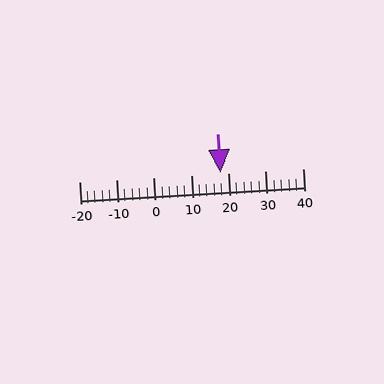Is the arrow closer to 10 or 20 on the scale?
The arrow is closer to 20.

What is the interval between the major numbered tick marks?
The major tick marks are spaced 10 units apart.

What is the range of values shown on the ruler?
The ruler shows values from -20 to 40.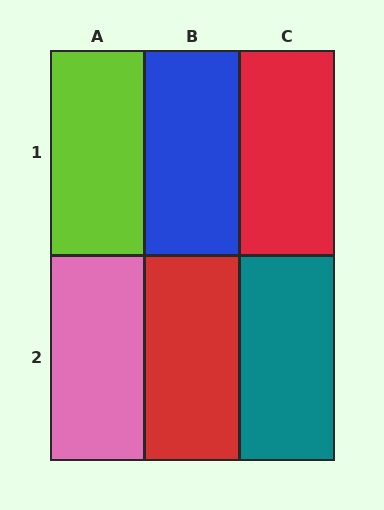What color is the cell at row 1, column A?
Lime.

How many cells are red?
2 cells are red.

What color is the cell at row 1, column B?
Blue.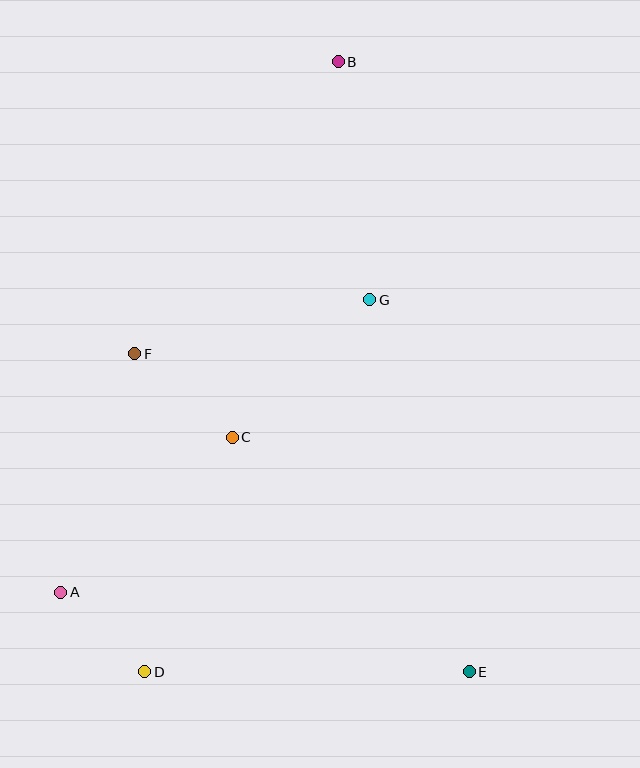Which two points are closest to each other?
Points A and D are closest to each other.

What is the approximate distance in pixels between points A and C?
The distance between A and C is approximately 231 pixels.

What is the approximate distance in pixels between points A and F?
The distance between A and F is approximately 250 pixels.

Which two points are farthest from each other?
Points B and D are farthest from each other.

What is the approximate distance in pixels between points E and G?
The distance between E and G is approximately 385 pixels.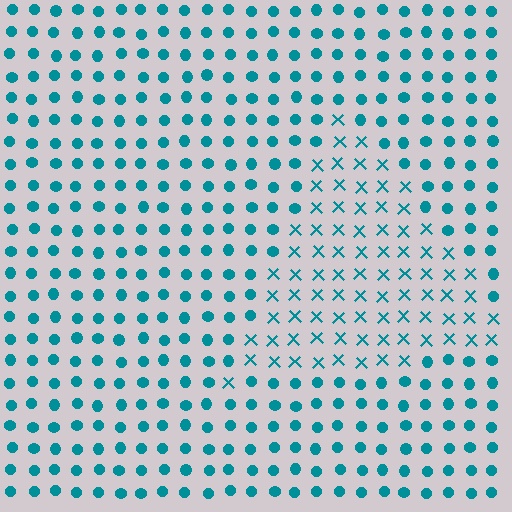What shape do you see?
I see a triangle.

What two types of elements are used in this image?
The image uses X marks inside the triangle region and circles outside it.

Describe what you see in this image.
The image is filled with small teal elements arranged in a uniform grid. A triangle-shaped region contains X marks, while the surrounding area contains circles. The boundary is defined purely by the change in element shape.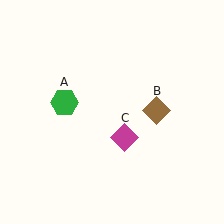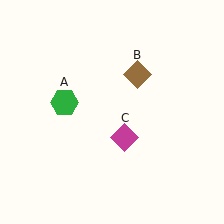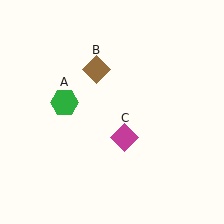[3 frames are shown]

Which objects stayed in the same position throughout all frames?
Green hexagon (object A) and magenta diamond (object C) remained stationary.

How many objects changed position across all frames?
1 object changed position: brown diamond (object B).